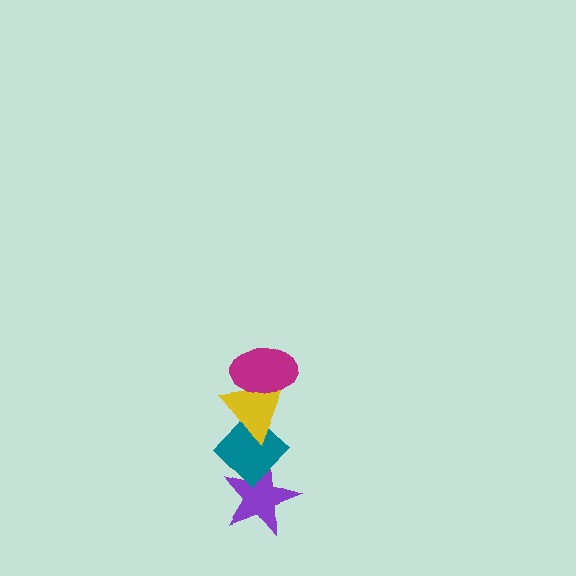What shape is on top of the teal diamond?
The yellow triangle is on top of the teal diamond.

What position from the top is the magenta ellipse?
The magenta ellipse is 1st from the top.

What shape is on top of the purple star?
The teal diamond is on top of the purple star.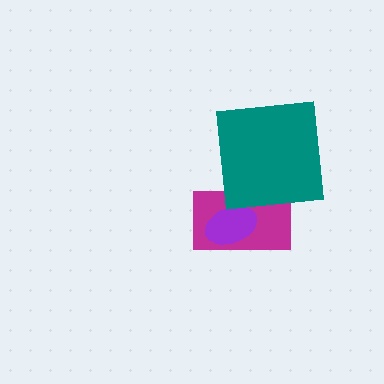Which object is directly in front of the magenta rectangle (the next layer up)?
The purple ellipse is directly in front of the magenta rectangle.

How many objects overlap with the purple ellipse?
1 object overlaps with the purple ellipse.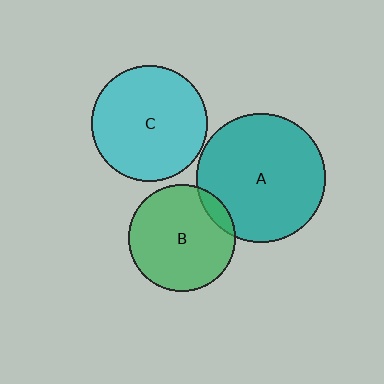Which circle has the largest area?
Circle A (teal).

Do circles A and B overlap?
Yes.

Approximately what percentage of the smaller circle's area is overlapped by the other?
Approximately 10%.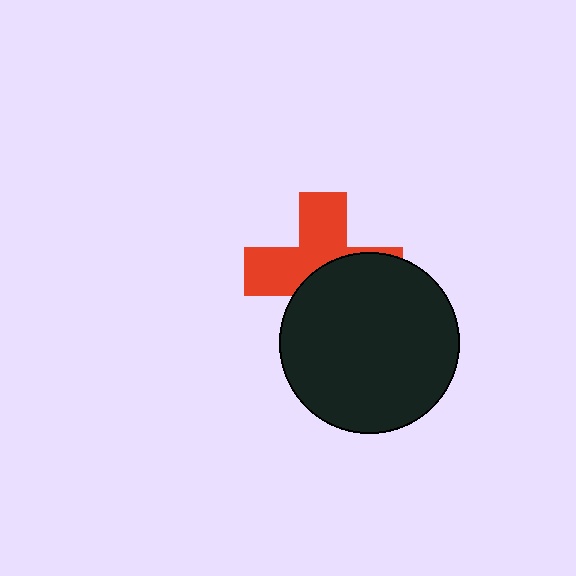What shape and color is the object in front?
The object in front is a black circle.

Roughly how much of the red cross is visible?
About half of it is visible (roughly 50%).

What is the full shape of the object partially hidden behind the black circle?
The partially hidden object is a red cross.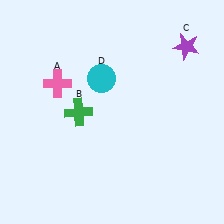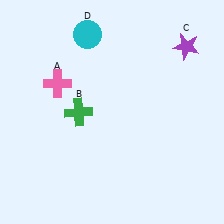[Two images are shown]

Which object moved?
The cyan circle (D) moved up.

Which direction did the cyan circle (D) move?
The cyan circle (D) moved up.